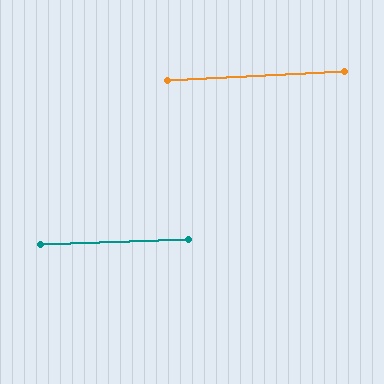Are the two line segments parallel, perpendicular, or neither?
Parallel — their directions differ by only 1.0°.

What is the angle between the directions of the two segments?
Approximately 1 degree.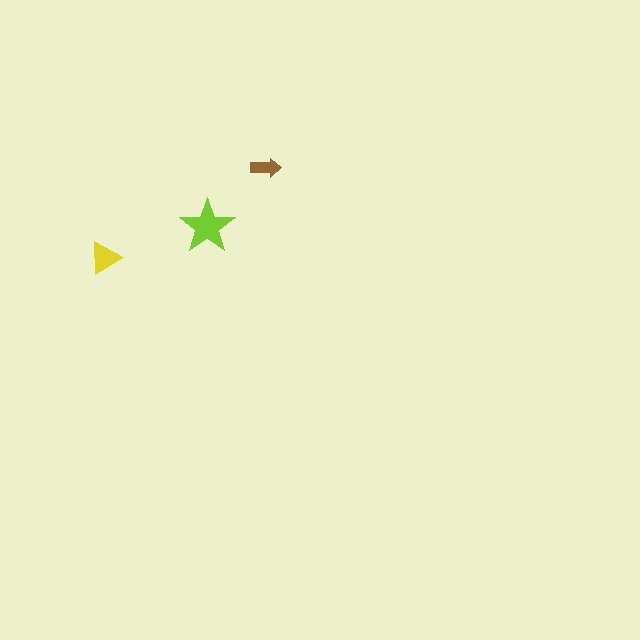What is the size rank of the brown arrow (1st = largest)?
3rd.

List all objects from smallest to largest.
The brown arrow, the yellow triangle, the lime star.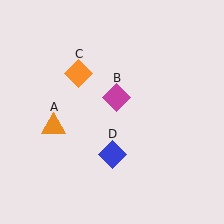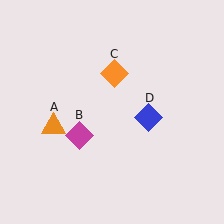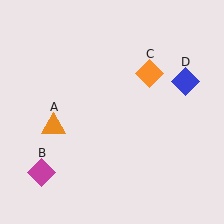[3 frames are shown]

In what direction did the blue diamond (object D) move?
The blue diamond (object D) moved up and to the right.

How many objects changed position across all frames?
3 objects changed position: magenta diamond (object B), orange diamond (object C), blue diamond (object D).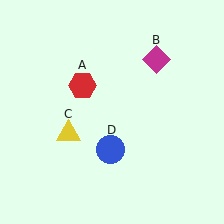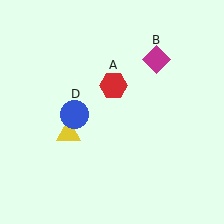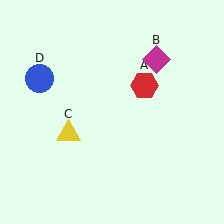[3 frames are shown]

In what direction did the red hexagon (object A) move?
The red hexagon (object A) moved right.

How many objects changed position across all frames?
2 objects changed position: red hexagon (object A), blue circle (object D).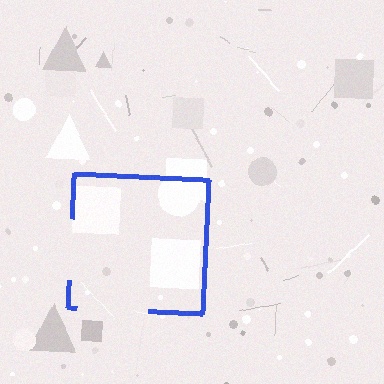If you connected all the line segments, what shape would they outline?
They would outline a square.